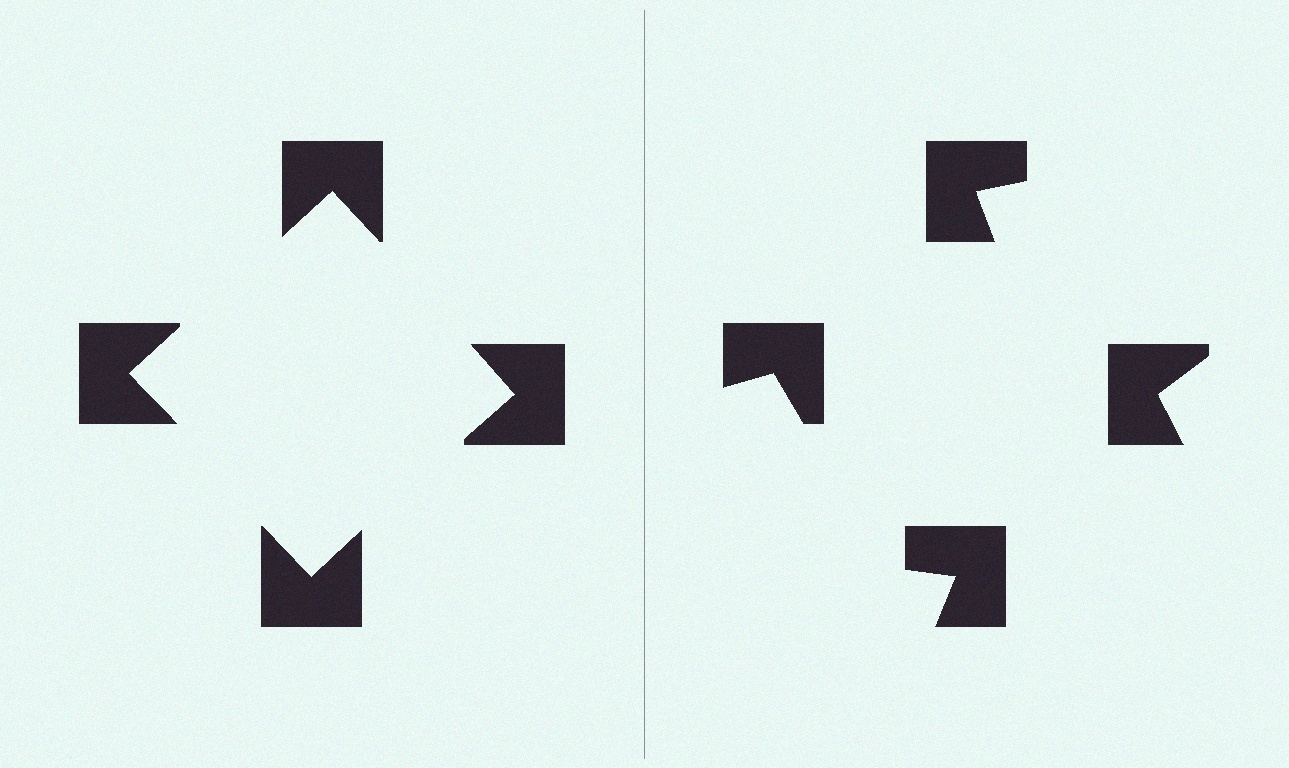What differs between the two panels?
The notched squares are positioned identically on both sides; only the wedge orientations differ. On the left they align to a square; on the right they are misaligned.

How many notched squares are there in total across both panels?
8 — 4 on each side.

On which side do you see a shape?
An illusory square appears on the left side. On the right side the wedge cuts are rotated, so no coherent shape forms.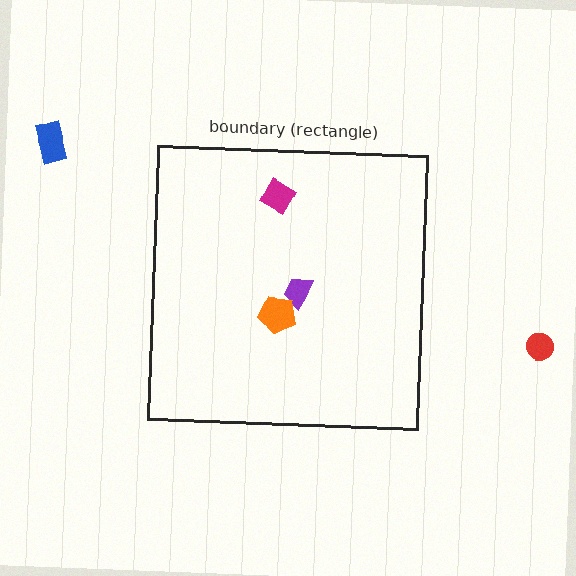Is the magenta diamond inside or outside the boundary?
Inside.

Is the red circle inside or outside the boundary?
Outside.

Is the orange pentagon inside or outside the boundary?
Inside.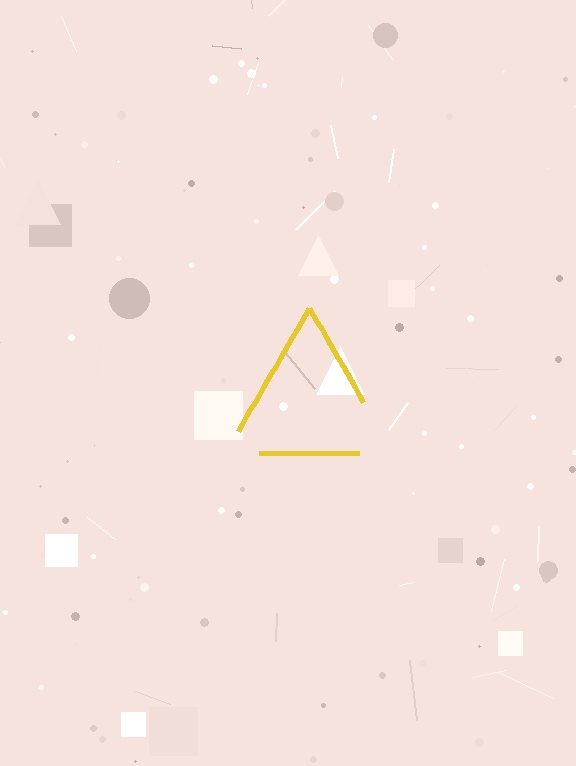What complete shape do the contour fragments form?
The contour fragments form a triangle.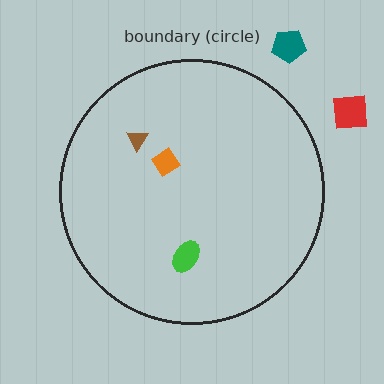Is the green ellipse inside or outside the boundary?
Inside.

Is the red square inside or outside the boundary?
Outside.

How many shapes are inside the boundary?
3 inside, 2 outside.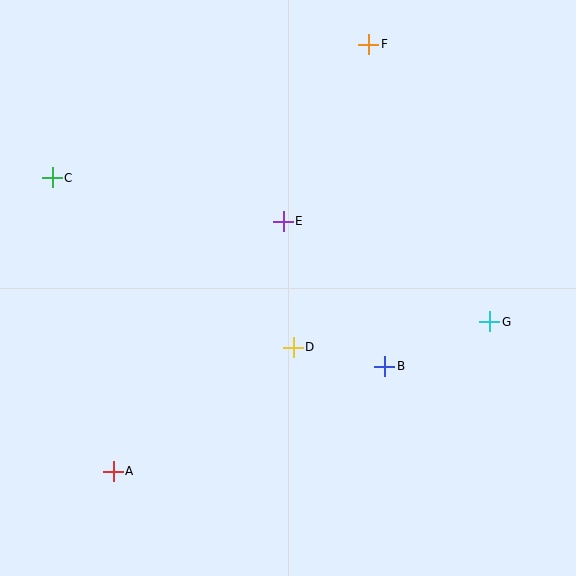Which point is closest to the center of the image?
Point D at (293, 347) is closest to the center.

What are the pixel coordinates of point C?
Point C is at (52, 178).